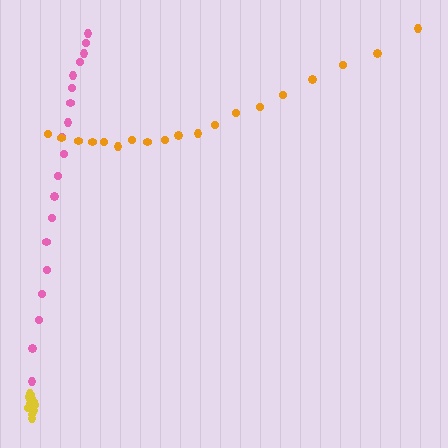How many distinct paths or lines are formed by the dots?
There are 3 distinct paths.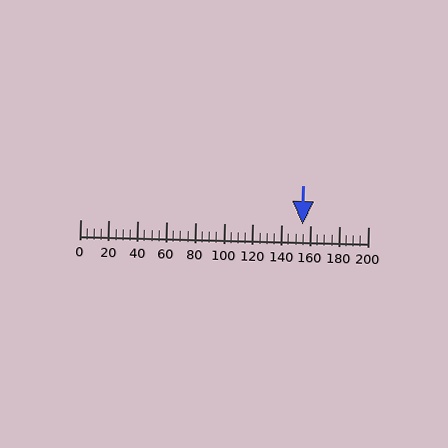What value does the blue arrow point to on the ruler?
The blue arrow points to approximately 154.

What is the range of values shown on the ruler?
The ruler shows values from 0 to 200.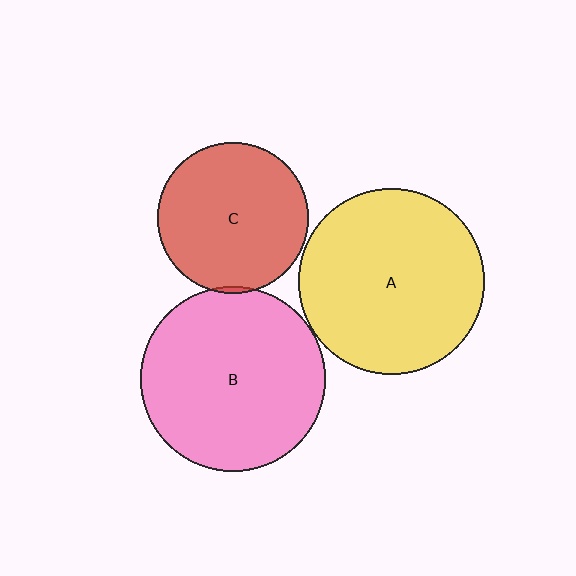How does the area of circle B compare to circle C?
Approximately 1.5 times.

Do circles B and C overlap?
Yes.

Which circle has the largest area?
Circle A (yellow).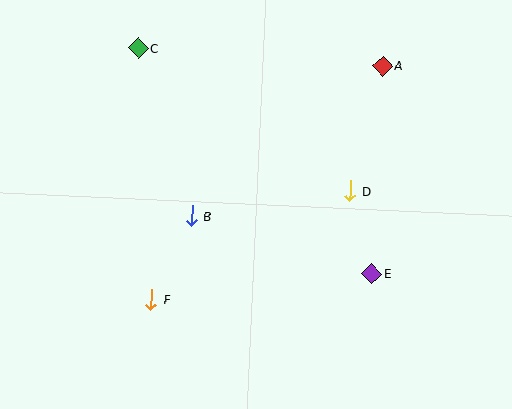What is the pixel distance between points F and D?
The distance between F and D is 226 pixels.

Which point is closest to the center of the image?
Point B at (191, 216) is closest to the center.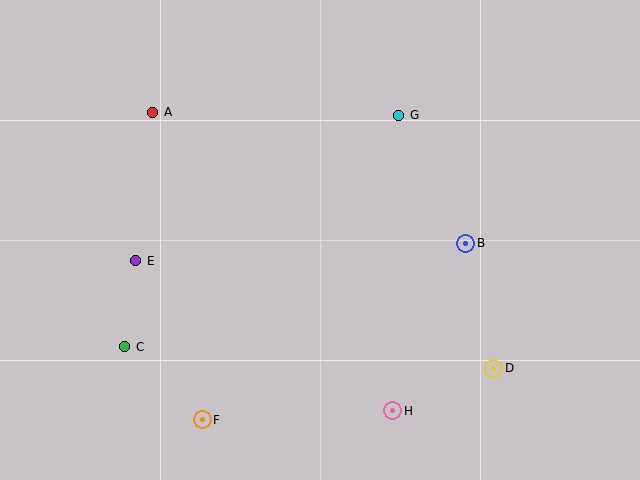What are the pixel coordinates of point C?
Point C is at (125, 347).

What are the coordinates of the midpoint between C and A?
The midpoint between C and A is at (139, 230).